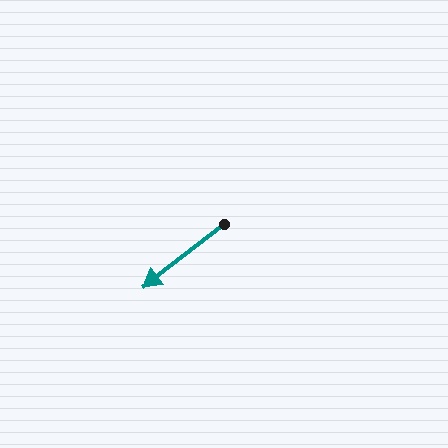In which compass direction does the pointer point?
Southwest.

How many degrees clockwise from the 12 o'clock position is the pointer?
Approximately 232 degrees.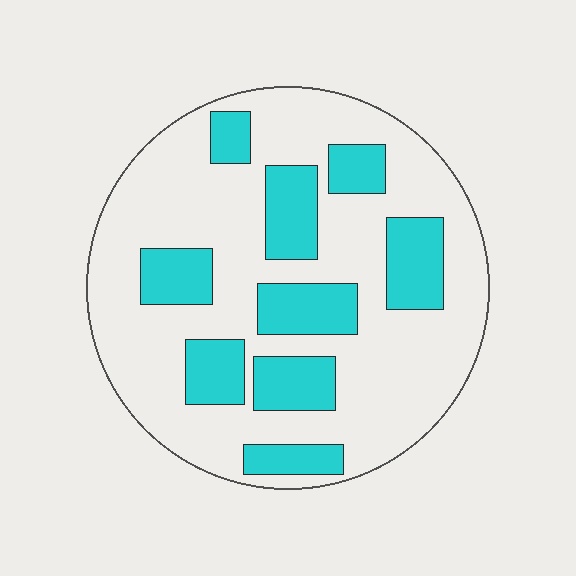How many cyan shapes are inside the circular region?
9.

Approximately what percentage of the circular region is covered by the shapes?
Approximately 30%.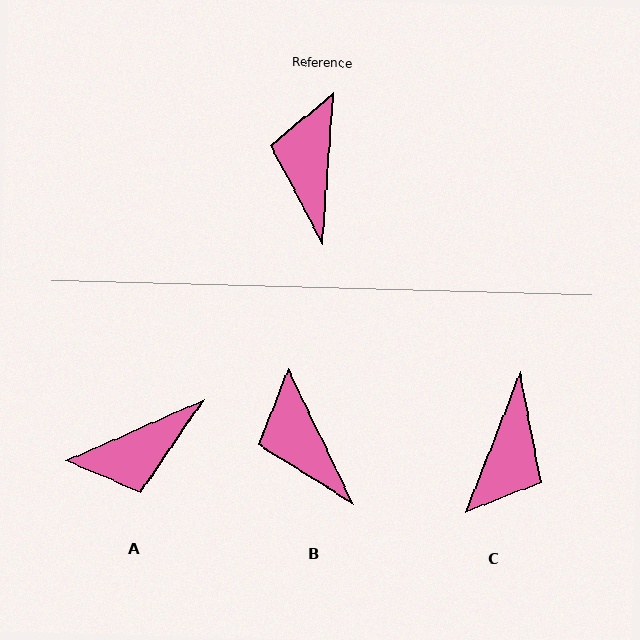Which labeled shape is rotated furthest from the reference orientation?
C, about 163 degrees away.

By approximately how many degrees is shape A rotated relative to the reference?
Approximately 118 degrees counter-clockwise.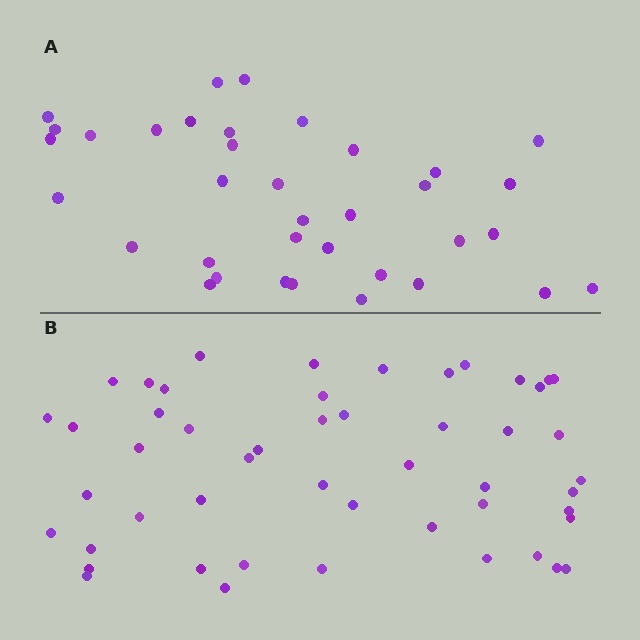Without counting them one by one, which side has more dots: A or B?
Region B (the bottom region) has more dots.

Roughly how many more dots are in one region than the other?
Region B has approximately 15 more dots than region A.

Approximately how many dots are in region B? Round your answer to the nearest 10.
About 50 dots.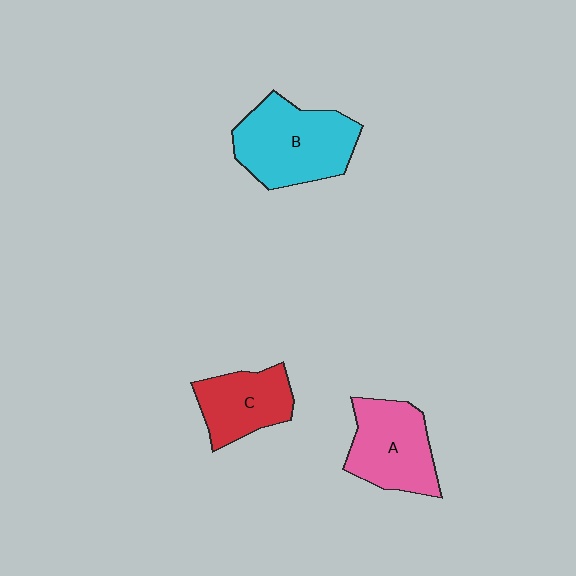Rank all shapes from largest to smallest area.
From largest to smallest: B (cyan), A (pink), C (red).